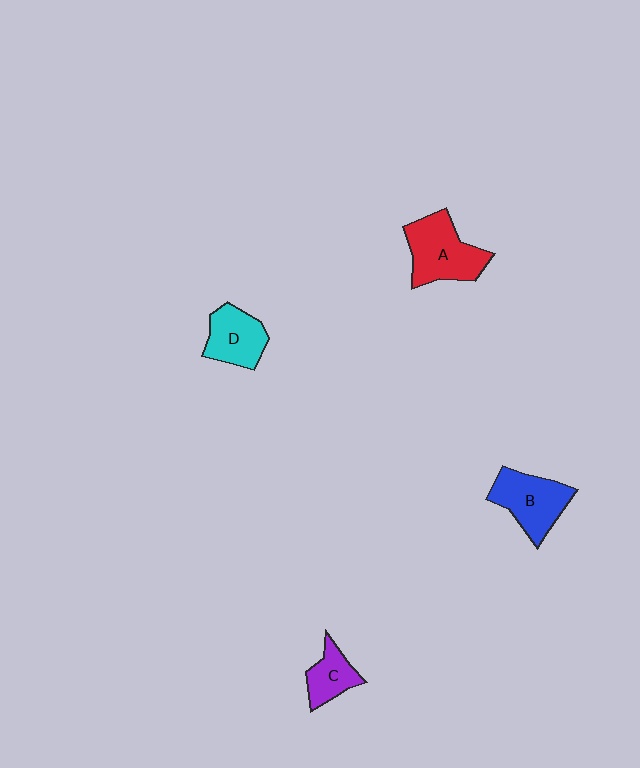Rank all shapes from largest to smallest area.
From largest to smallest: A (red), B (blue), D (cyan), C (purple).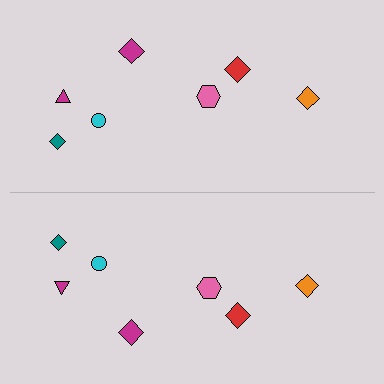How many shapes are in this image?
There are 14 shapes in this image.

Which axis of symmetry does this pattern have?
The pattern has a horizontal axis of symmetry running through the center of the image.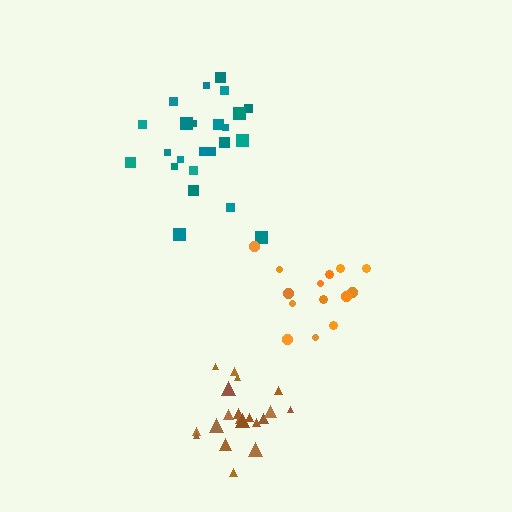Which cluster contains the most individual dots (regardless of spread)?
Teal (24).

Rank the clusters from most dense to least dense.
brown, teal, orange.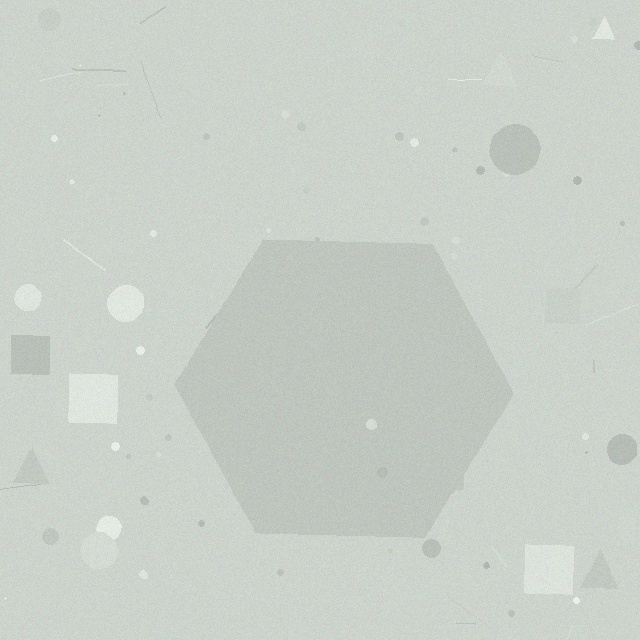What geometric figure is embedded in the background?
A hexagon is embedded in the background.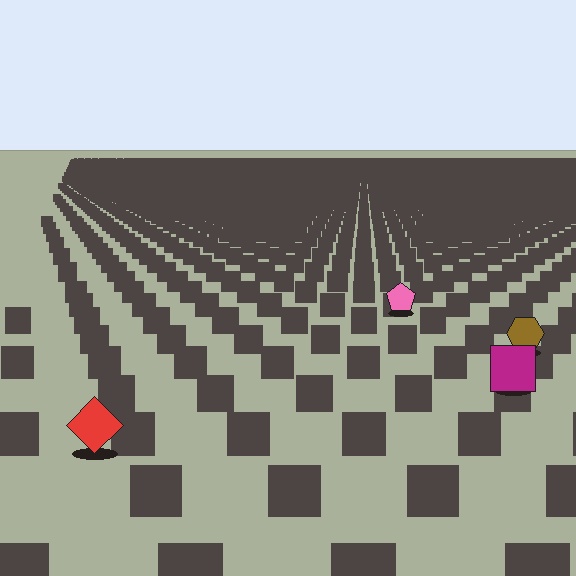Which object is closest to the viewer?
The red diamond is closest. The texture marks near it are larger and more spread out.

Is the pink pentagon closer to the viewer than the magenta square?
No. The magenta square is closer — you can tell from the texture gradient: the ground texture is coarser near it.